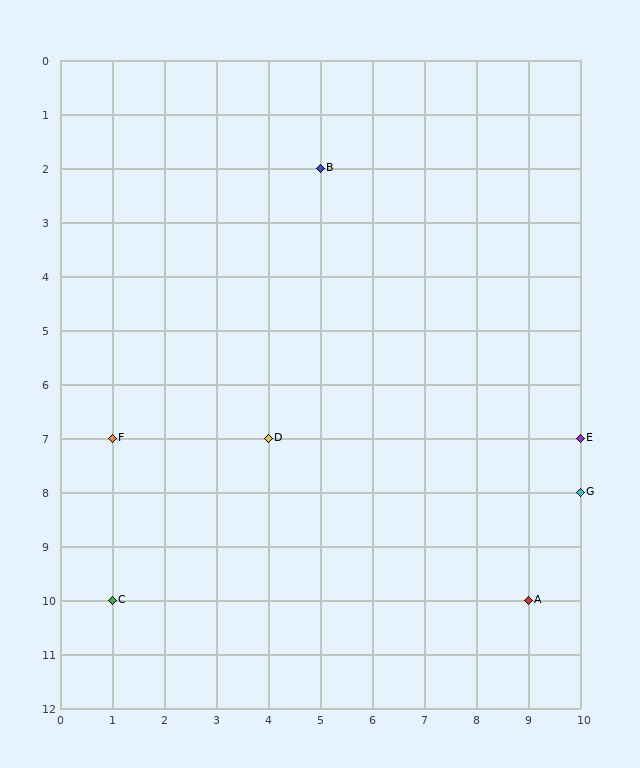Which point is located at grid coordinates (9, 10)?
Point A is at (9, 10).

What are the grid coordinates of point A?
Point A is at grid coordinates (9, 10).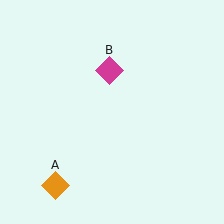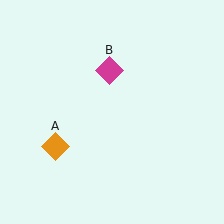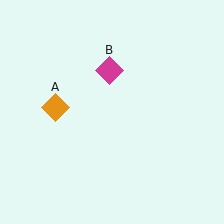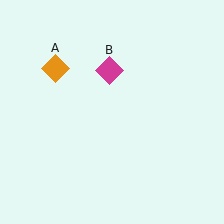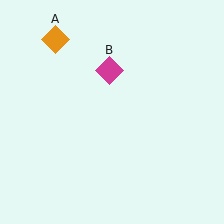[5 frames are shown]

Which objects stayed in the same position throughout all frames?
Magenta diamond (object B) remained stationary.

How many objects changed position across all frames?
1 object changed position: orange diamond (object A).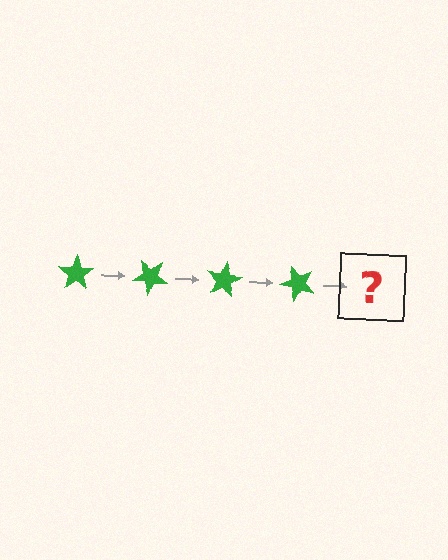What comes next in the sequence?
The next element should be a green star rotated 160 degrees.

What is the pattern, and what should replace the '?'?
The pattern is that the star rotates 40 degrees each step. The '?' should be a green star rotated 160 degrees.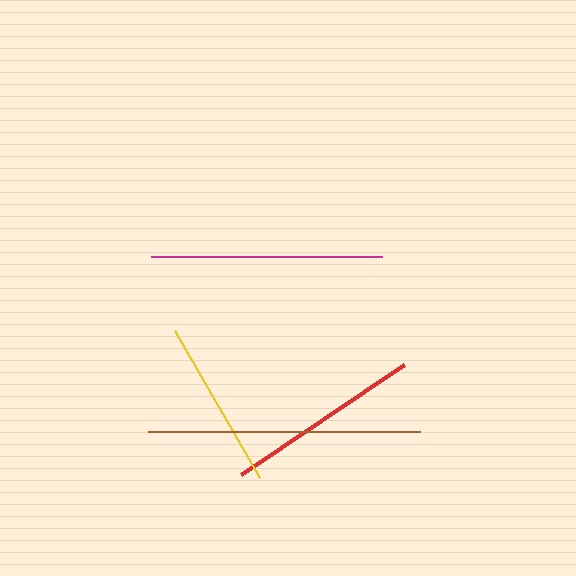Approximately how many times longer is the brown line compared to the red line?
The brown line is approximately 1.4 times the length of the red line.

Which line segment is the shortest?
The yellow line is the shortest at approximately 170 pixels.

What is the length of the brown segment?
The brown segment is approximately 272 pixels long.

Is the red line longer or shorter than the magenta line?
The magenta line is longer than the red line.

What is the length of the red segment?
The red segment is approximately 196 pixels long.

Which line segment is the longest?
The brown line is the longest at approximately 272 pixels.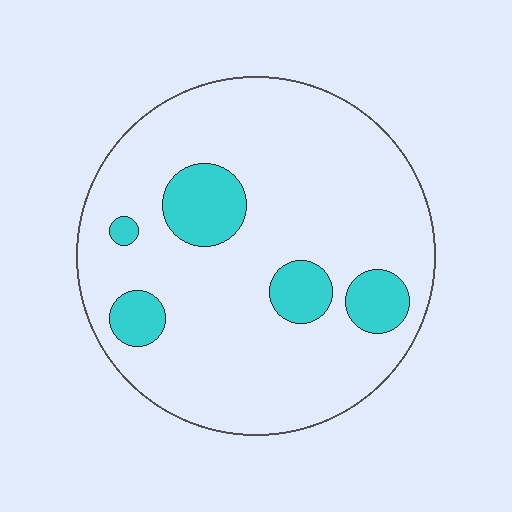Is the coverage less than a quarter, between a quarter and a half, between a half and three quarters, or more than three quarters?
Less than a quarter.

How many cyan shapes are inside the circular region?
5.